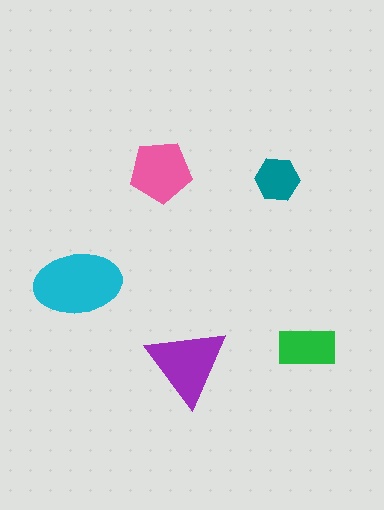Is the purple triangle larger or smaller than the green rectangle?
Larger.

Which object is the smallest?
The teal hexagon.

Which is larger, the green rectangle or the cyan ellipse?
The cyan ellipse.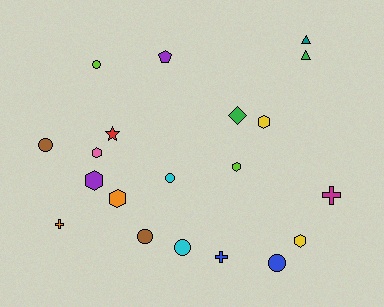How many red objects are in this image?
There is 1 red object.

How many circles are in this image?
There are 6 circles.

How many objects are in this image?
There are 20 objects.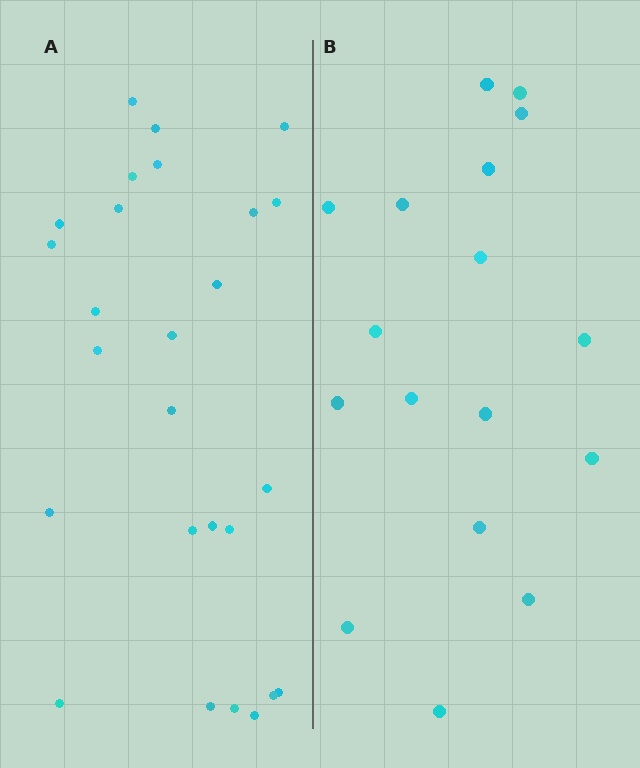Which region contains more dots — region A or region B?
Region A (the left region) has more dots.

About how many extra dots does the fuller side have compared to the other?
Region A has roughly 8 or so more dots than region B.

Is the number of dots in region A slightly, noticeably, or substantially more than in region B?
Region A has substantially more. The ratio is roughly 1.5 to 1.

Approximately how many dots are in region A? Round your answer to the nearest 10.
About 30 dots. (The exact count is 26, which rounds to 30.)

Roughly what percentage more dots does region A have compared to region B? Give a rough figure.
About 55% more.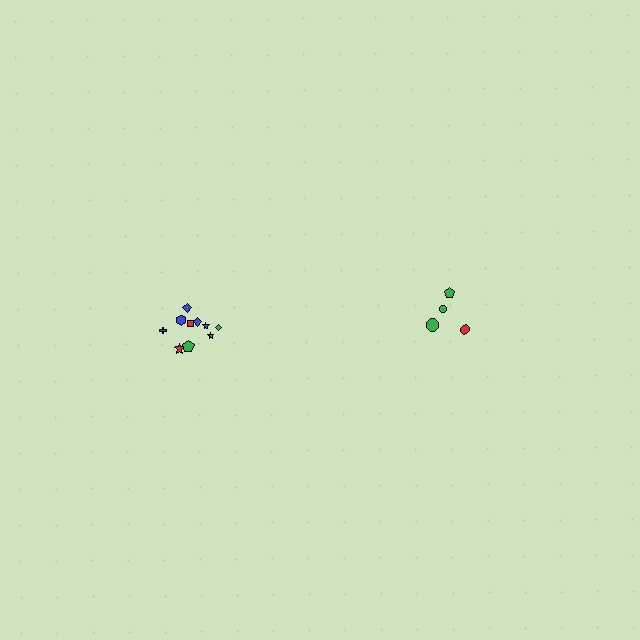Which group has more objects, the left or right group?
The left group.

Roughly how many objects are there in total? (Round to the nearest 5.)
Roughly 15 objects in total.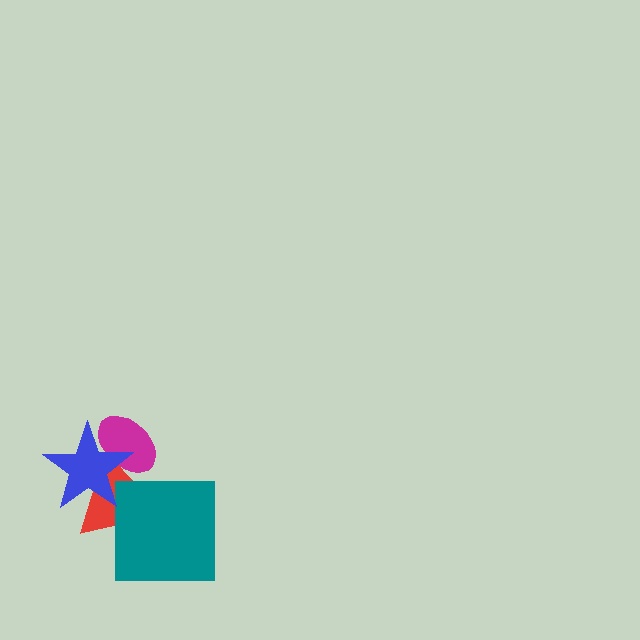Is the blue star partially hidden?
No, no other shape covers it.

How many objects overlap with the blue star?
2 objects overlap with the blue star.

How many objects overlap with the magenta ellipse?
2 objects overlap with the magenta ellipse.